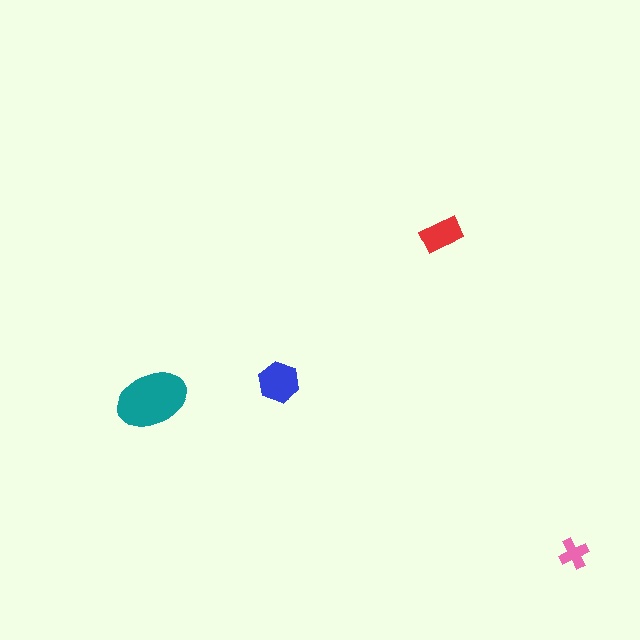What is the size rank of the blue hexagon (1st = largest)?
2nd.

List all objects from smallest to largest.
The pink cross, the red rectangle, the blue hexagon, the teal ellipse.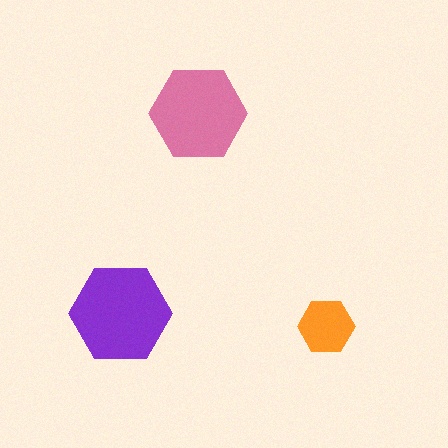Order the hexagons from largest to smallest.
the purple one, the pink one, the orange one.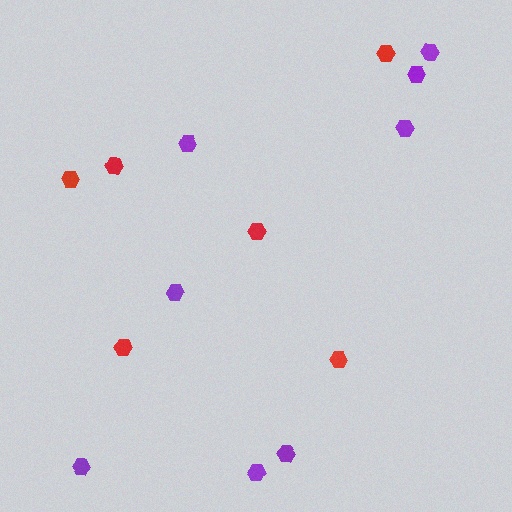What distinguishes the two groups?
There are 2 groups: one group of red hexagons (6) and one group of purple hexagons (8).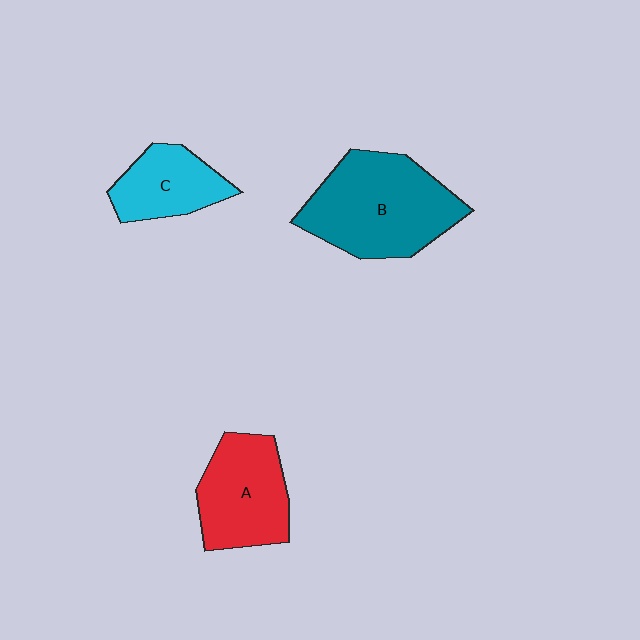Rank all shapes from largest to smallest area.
From largest to smallest: B (teal), A (red), C (cyan).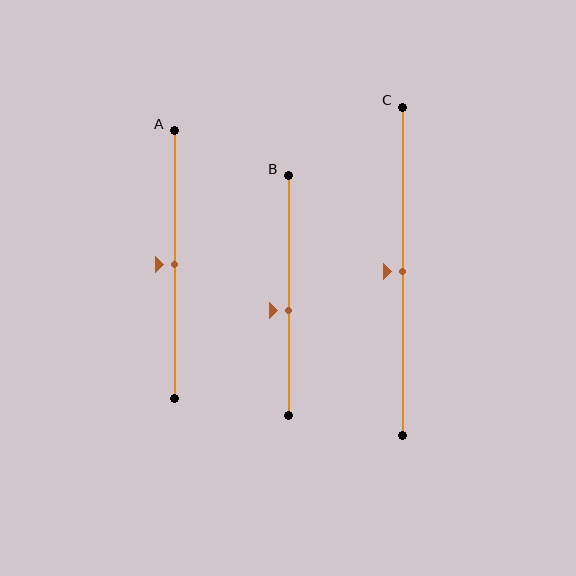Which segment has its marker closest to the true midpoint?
Segment A has its marker closest to the true midpoint.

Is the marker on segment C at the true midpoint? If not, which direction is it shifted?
Yes, the marker on segment C is at the true midpoint.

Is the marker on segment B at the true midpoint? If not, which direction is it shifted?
No, the marker on segment B is shifted downward by about 6% of the segment length.